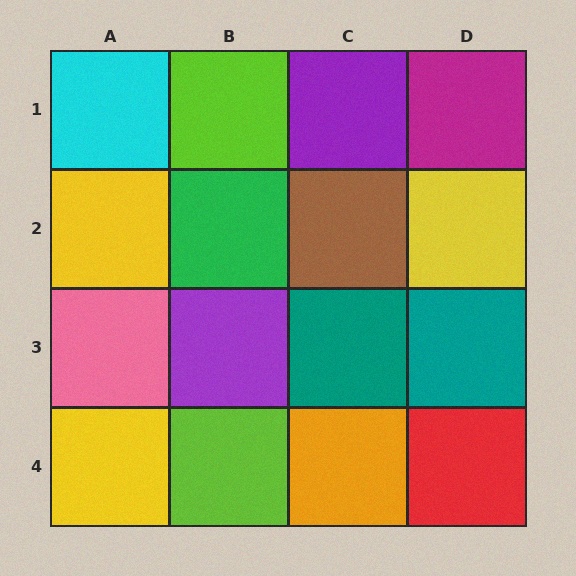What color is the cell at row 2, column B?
Green.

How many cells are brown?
1 cell is brown.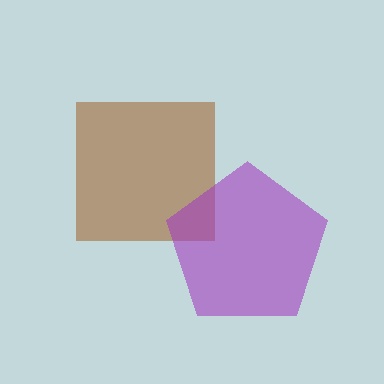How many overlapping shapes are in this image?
There are 2 overlapping shapes in the image.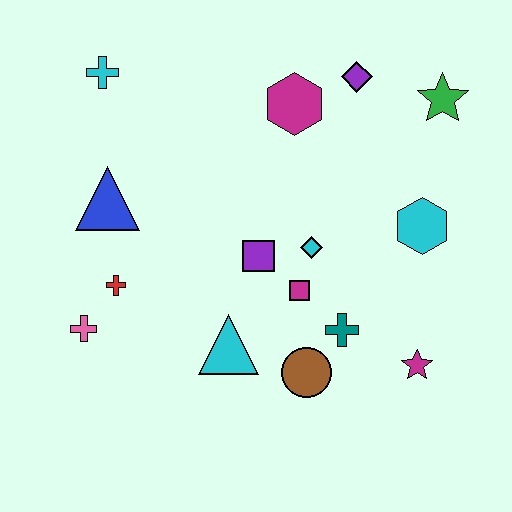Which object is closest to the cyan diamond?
The magenta square is closest to the cyan diamond.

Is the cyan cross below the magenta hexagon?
No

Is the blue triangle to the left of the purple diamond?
Yes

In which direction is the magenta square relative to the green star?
The magenta square is below the green star.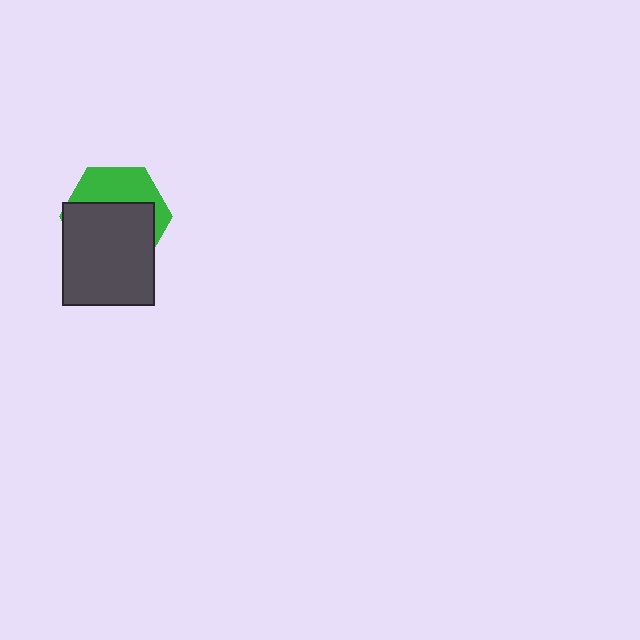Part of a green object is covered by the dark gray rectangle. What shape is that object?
It is a hexagon.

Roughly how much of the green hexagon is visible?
A small part of it is visible (roughly 37%).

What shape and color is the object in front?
The object in front is a dark gray rectangle.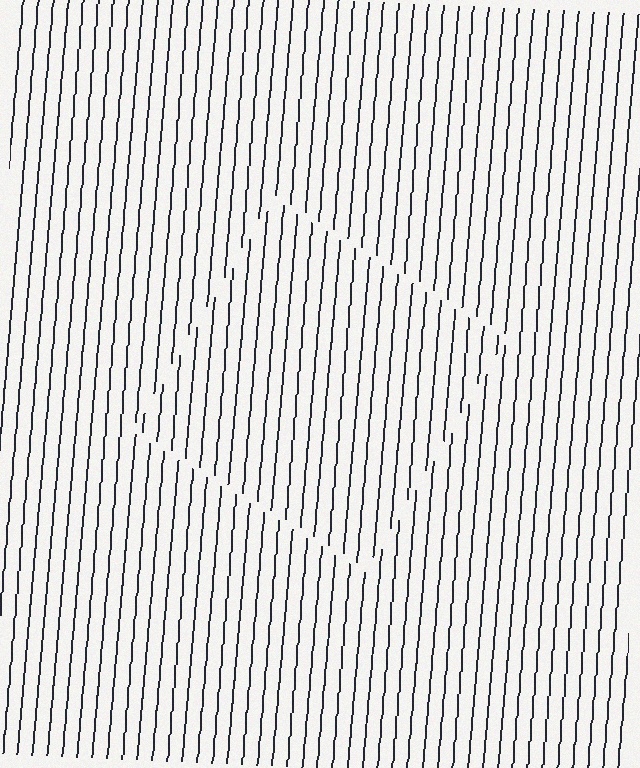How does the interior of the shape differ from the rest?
The interior of the shape contains the same grating, shifted by half a period — the contour is defined by the phase discontinuity where line-ends from the inner and outer gratings abut.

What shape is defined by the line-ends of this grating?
An illusory square. The interior of the shape contains the same grating, shifted by half a period — the contour is defined by the phase discontinuity where line-ends from the inner and outer gratings abut.